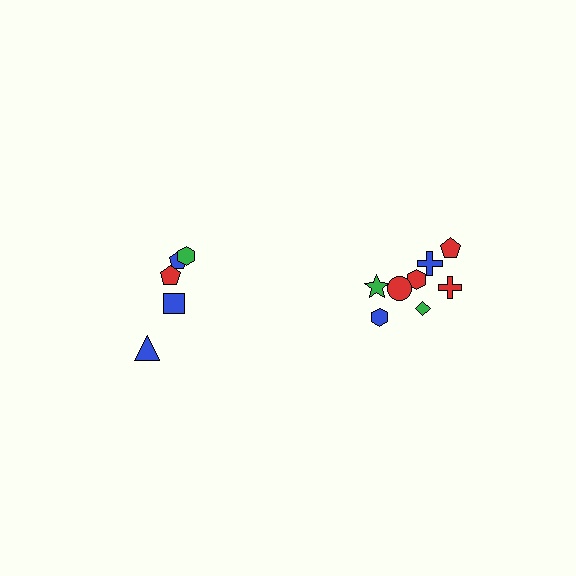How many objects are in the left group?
There are 5 objects.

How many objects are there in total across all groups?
There are 13 objects.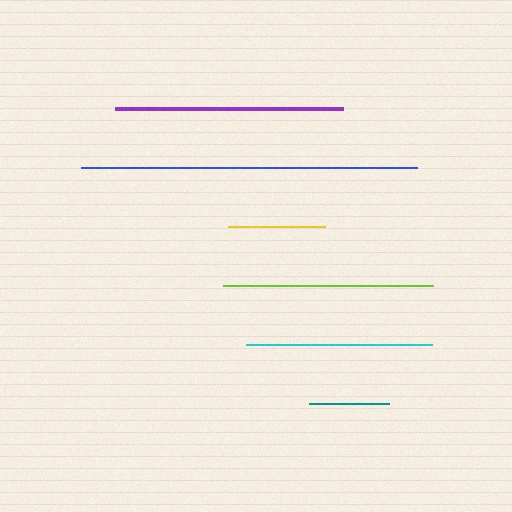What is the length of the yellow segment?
The yellow segment is approximately 97 pixels long.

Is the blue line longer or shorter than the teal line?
The blue line is longer than the teal line.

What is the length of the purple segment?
The purple segment is approximately 228 pixels long.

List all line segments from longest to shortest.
From longest to shortest: blue, purple, lime, cyan, yellow, teal.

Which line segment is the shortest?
The teal line is the shortest at approximately 80 pixels.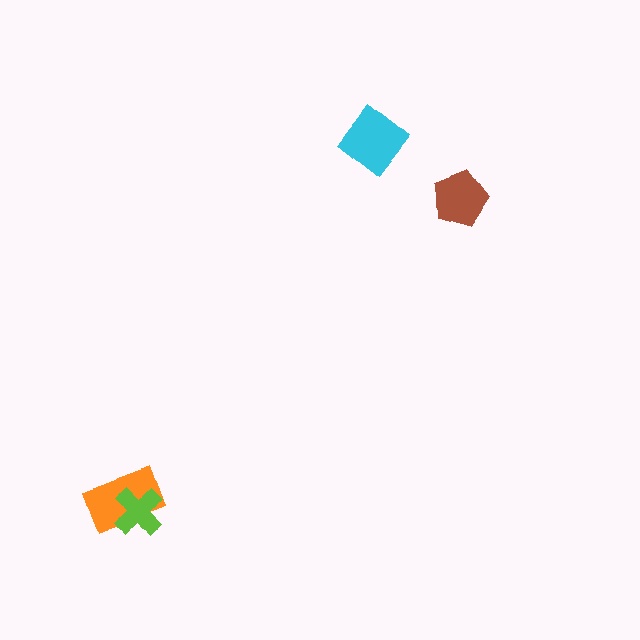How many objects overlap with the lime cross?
1 object overlaps with the lime cross.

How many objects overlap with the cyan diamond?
0 objects overlap with the cyan diamond.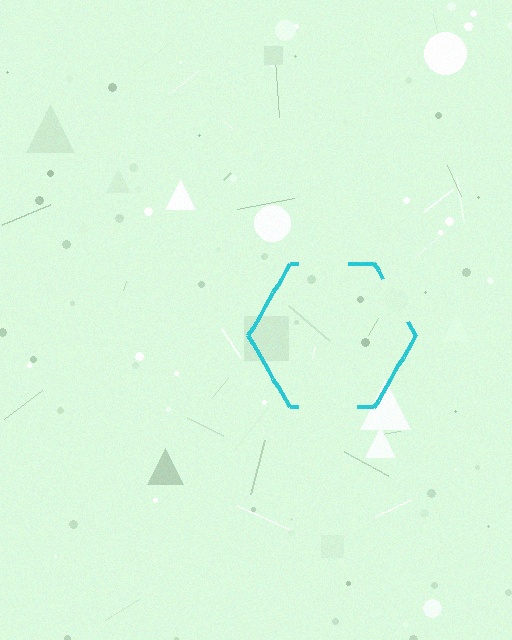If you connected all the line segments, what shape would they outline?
They would outline a hexagon.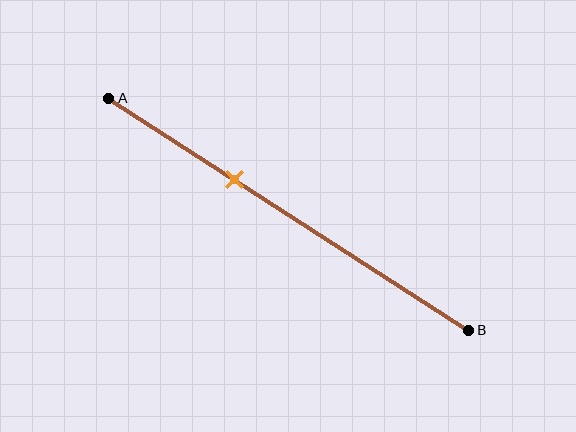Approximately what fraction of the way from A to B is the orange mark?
The orange mark is approximately 35% of the way from A to B.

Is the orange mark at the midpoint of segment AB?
No, the mark is at about 35% from A, not at the 50% midpoint.